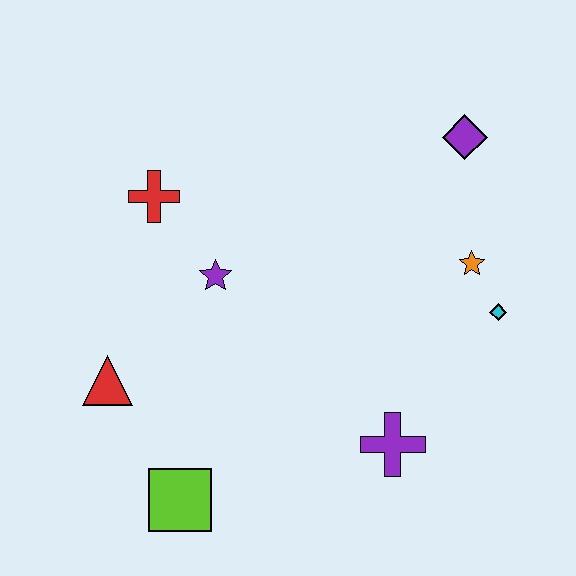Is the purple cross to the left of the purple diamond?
Yes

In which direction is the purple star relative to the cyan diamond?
The purple star is to the left of the cyan diamond.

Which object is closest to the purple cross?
The cyan diamond is closest to the purple cross.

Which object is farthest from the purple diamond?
The lime square is farthest from the purple diamond.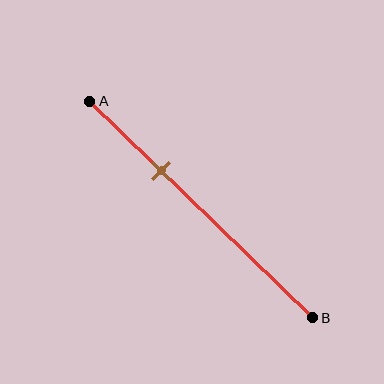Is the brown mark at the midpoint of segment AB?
No, the mark is at about 30% from A, not at the 50% midpoint.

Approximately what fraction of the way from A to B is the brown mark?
The brown mark is approximately 30% of the way from A to B.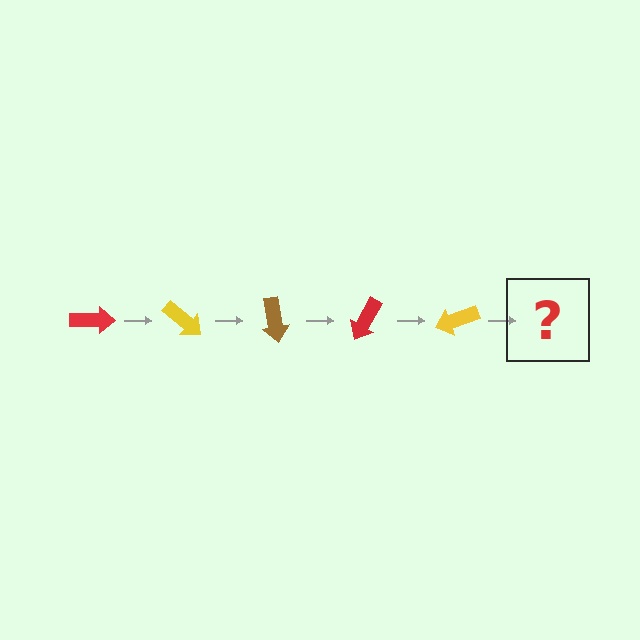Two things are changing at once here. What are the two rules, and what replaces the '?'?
The two rules are that it rotates 40 degrees each step and the color cycles through red, yellow, and brown. The '?' should be a brown arrow, rotated 200 degrees from the start.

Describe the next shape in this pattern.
It should be a brown arrow, rotated 200 degrees from the start.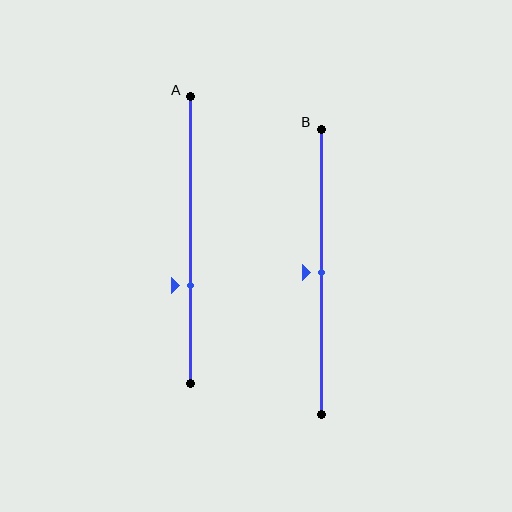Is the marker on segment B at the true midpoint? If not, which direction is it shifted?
Yes, the marker on segment B is at the true midpoint.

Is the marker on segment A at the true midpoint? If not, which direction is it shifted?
No, the marker on segment A is shifted downward by about 16% of the segment length.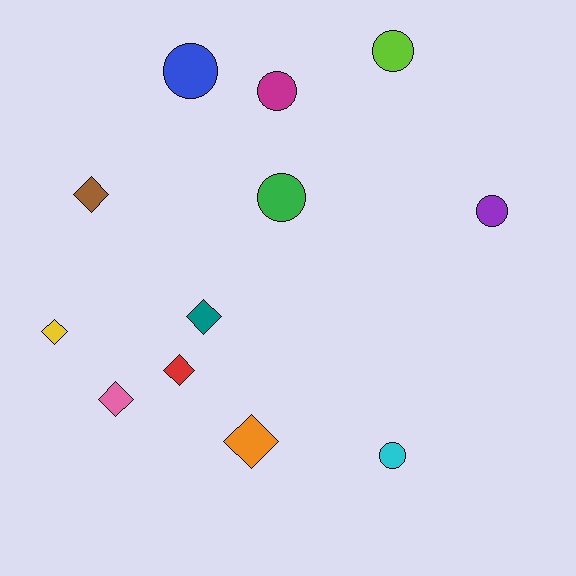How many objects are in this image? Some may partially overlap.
There are 12 objects.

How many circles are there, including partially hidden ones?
There are 6 circles.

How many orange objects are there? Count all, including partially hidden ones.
There is 1 orange object.